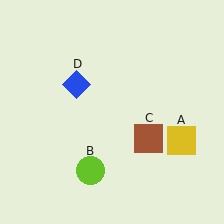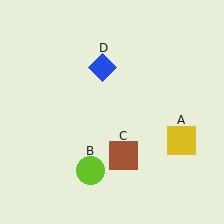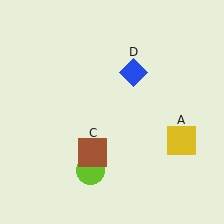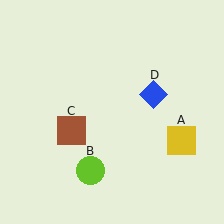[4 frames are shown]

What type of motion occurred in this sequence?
The brown square (object C), blue diamond (object D) rotated clockwise around the center of the scene.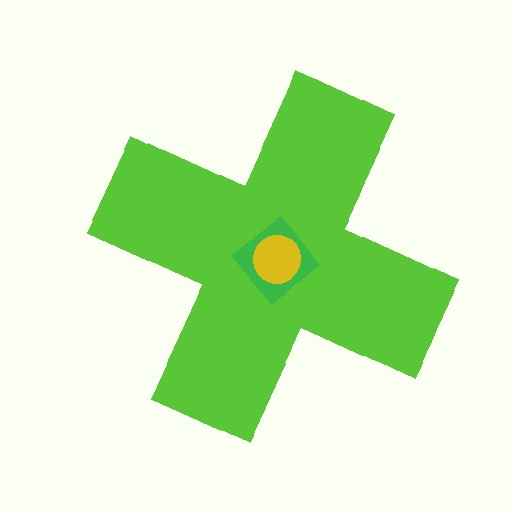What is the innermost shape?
The yellow circle.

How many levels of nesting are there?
3.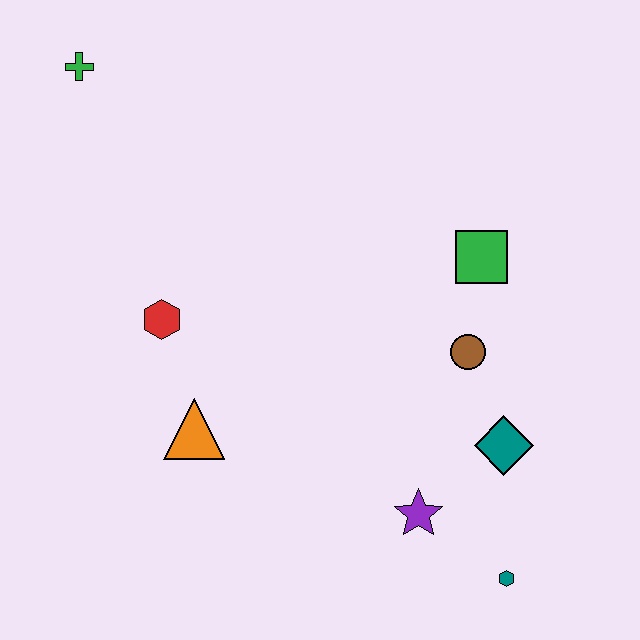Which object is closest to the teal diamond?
The brown circle is closest to the teal diamond.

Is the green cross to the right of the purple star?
No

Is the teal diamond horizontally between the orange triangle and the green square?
No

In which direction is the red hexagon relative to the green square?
The red hexagon is to the left of the green square.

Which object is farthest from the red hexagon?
The teal hexagon is farthest from the red hexagon.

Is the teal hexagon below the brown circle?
Yes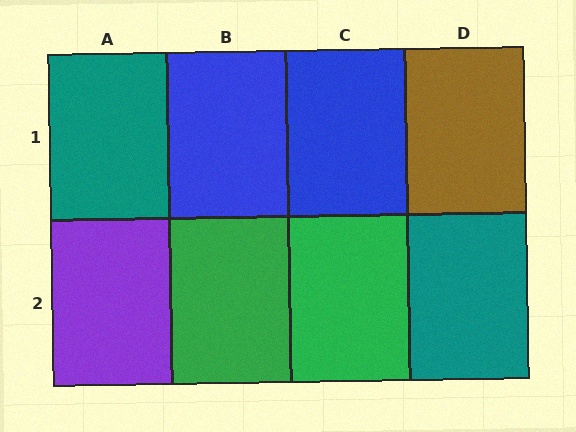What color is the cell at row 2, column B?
Green.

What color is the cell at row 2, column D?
Teal.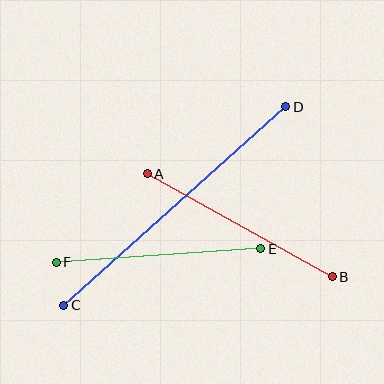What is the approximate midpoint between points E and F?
The midpoint is at approximately (159, 256) pixels.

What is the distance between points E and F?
The distance is approximately 205 pixels.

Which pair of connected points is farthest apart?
Points C and D are farthest apart.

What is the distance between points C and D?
The distance is approximately 298 pixels.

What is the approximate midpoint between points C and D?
The midpoint is at approximately (175, 206) pixels.